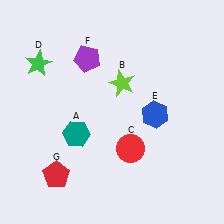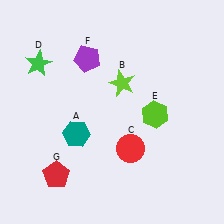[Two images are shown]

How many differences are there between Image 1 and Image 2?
There is 1 difference between the two images.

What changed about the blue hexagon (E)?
In Image 1, E is blue. In Image 2, it changed to lime.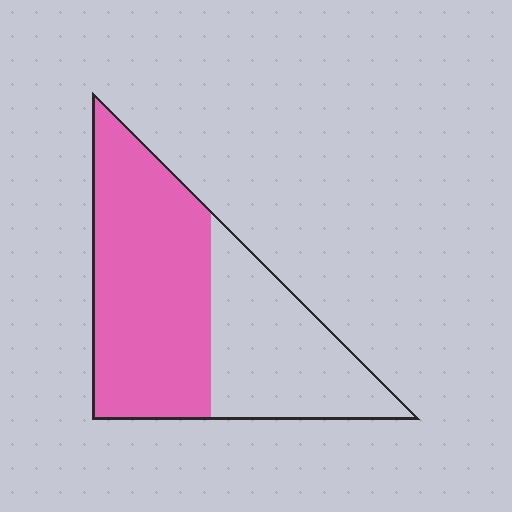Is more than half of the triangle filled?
Yes.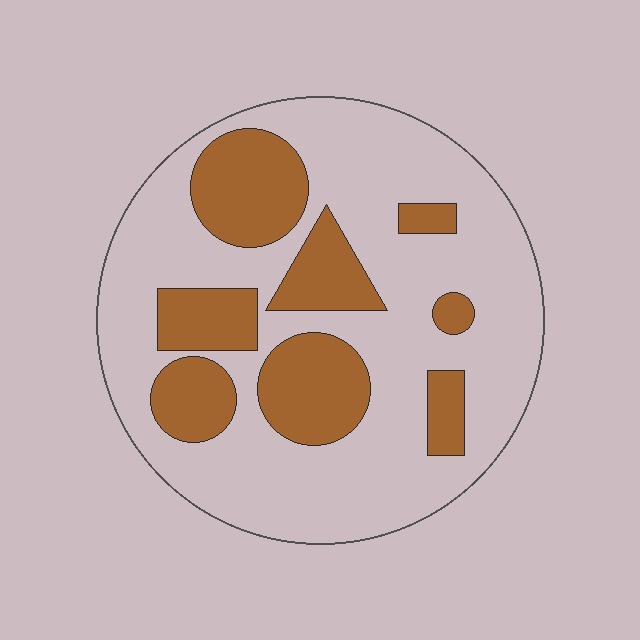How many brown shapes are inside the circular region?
8.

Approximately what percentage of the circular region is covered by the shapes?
Approximately 30%.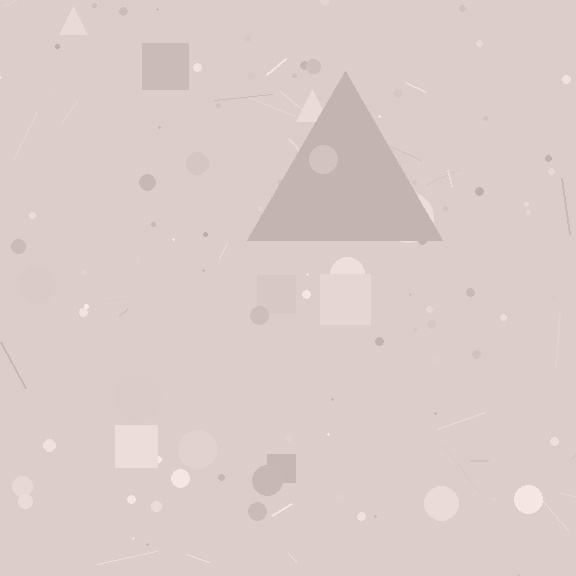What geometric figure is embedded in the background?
A triangle is embedded in the background.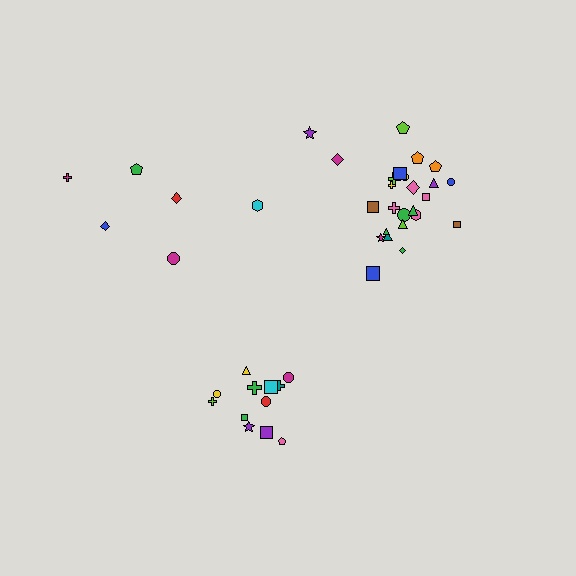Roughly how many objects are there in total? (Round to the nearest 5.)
Roughly 45 objects in total.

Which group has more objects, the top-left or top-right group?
The top-right group.